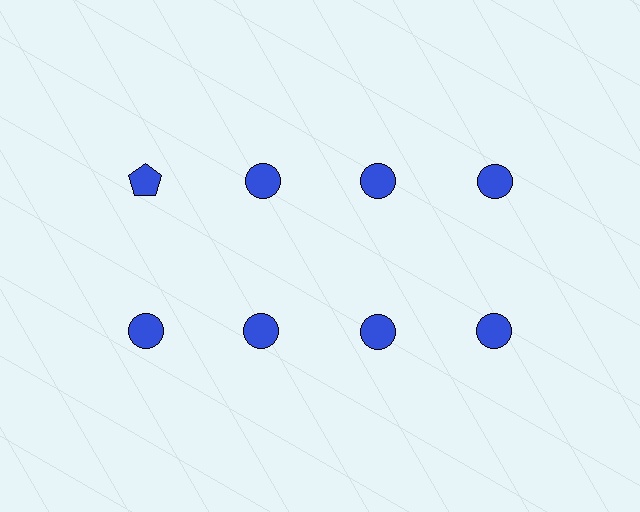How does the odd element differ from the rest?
It has a different shape: pentagon instead of circle.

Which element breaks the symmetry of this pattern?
The blue pentagon in the top row, leftmost column breaks the symmetry. All other shapes are blue circles.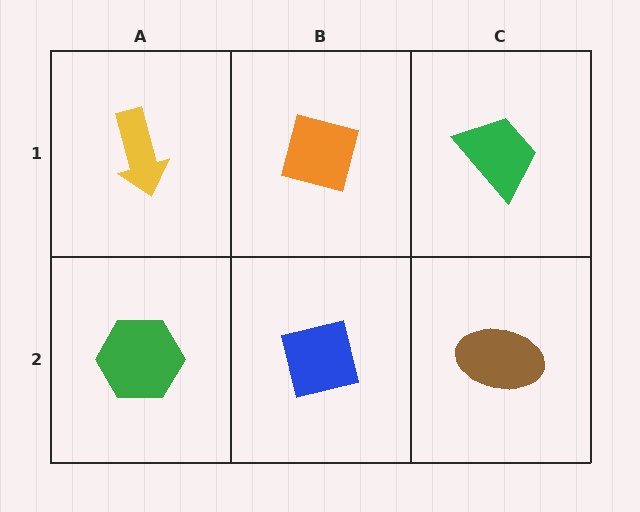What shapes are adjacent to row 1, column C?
A brown ellipse (row 2, column C), an orange square (row 1, column B).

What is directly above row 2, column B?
An orange square.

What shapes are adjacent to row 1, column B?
A blue square (row 2, column B), a yellow arrow (row 1, column A), a green trapezoid (row 1, column C).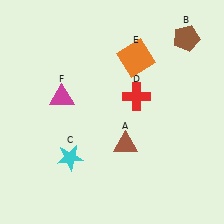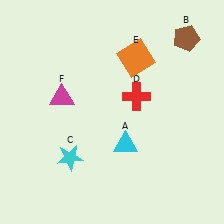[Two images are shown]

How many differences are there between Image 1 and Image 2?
There is 1 difference between the two images.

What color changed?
The triangle (A) changed from brown in Image 1 to cyan in Image 2.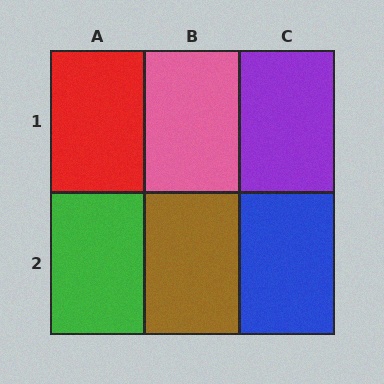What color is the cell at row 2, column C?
Blue.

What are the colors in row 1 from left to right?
Red, pink, purple.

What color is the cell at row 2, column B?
Brown.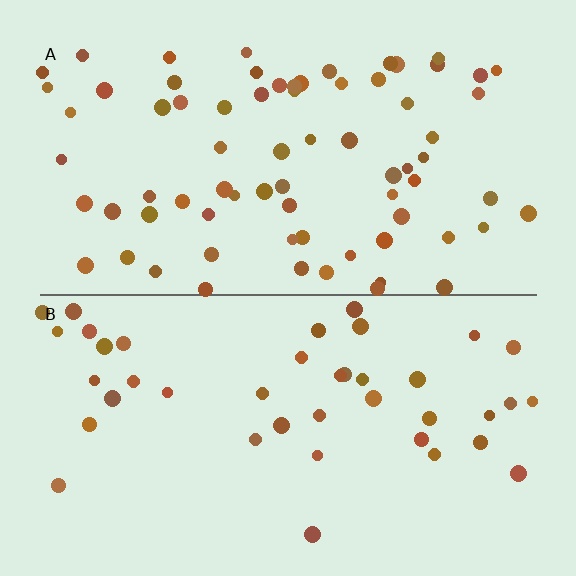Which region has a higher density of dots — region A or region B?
A (the top).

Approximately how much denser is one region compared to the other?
Approximately 1.8× — region A over region B.